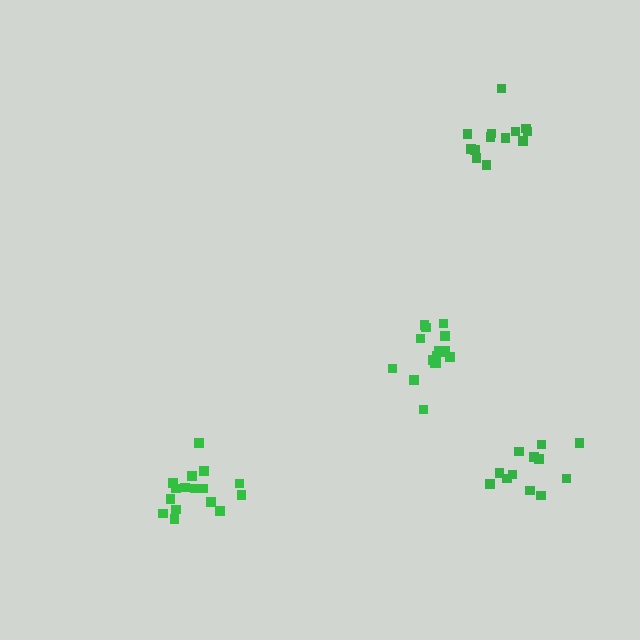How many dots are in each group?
Group 1: 13 dots, Group 2: 16 dots, Group 3: 16 dots, Group 4: 12 dots (57 total).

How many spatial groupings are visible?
There are 4 spatial groupings.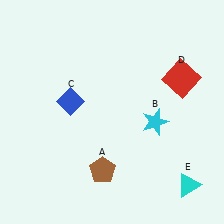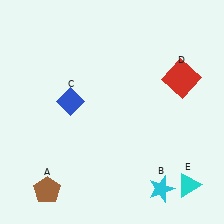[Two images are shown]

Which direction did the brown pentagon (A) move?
The brown pentagon (A) moved left.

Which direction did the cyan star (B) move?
The cyan star (B) moved down.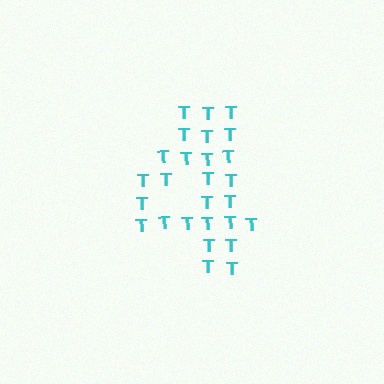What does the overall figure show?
The overall figure shows the digit 4.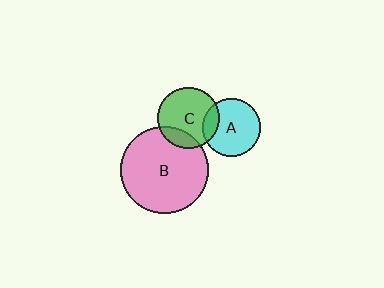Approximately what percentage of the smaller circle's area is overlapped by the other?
Approximately 20%.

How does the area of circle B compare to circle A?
Approximately 2.3 times.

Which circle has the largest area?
Circle B (pink).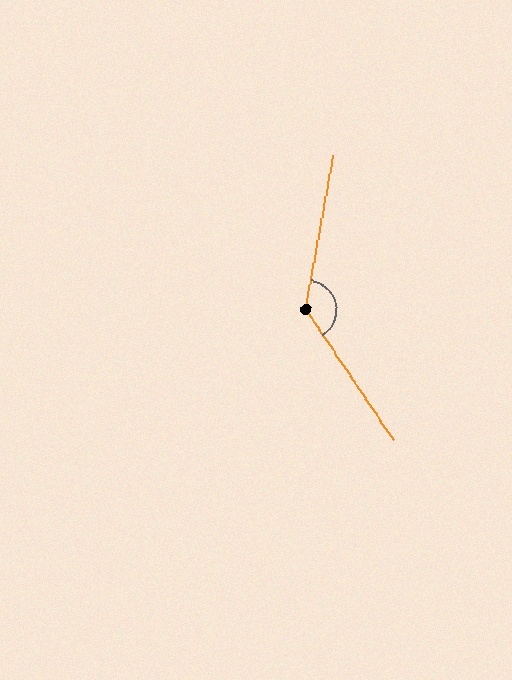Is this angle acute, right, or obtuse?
It is obtuse.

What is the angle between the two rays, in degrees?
Approximately 136 degrees.